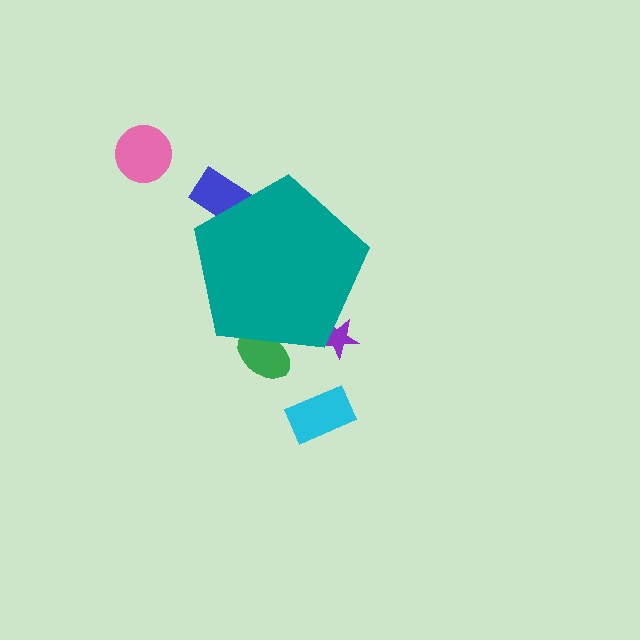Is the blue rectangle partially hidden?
Yes, the blue rectangle is partially hidden behind the teal pentagon.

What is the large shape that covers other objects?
A teal pentagon.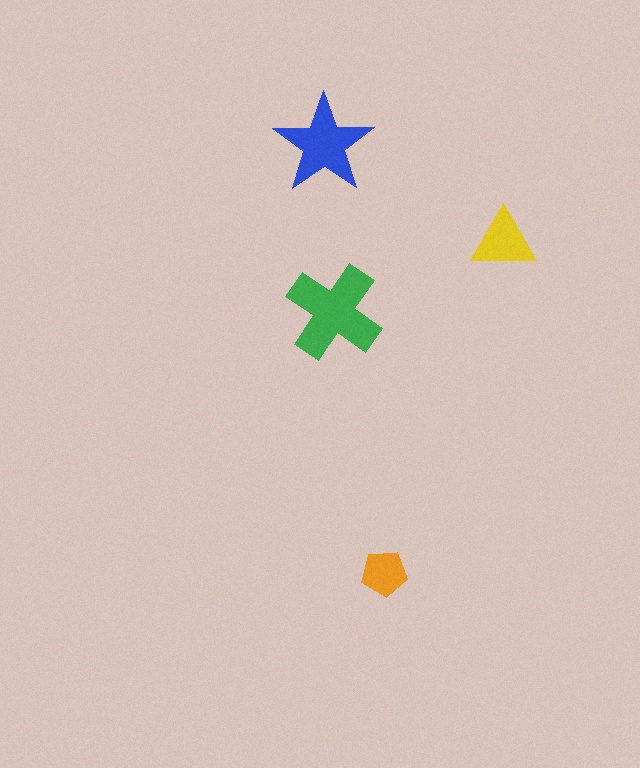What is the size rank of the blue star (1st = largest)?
2nd.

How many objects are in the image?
There are 4 objects in the image.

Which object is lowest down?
The orange pentagon is bottommost.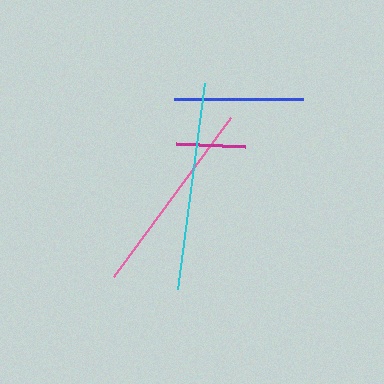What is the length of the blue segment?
The blue segment is approximately 129 pixels long.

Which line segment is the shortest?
The magenta line is the shortest at approximately 69 pixels.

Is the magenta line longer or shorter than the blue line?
The blue line is longer than the magenta line.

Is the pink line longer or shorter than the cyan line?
The cyan line is longer than the pink line.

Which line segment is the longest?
The cyan line is the longest at approximately 208 pixels.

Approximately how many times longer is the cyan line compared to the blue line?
The cyan line is approximately 1.6 times the length of the blue line.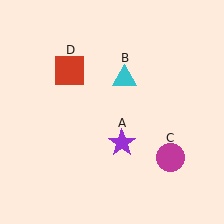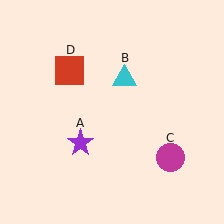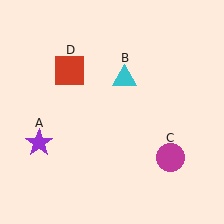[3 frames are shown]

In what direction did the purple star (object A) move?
The purple star (object A) moved left.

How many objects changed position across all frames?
1 object changed position: purple star (object A).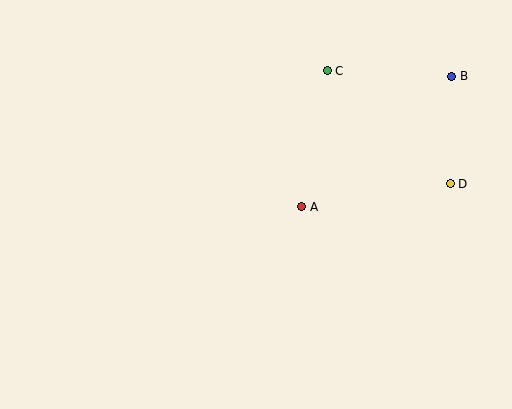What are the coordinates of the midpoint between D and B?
The midpoint between D and B is at (451, 130).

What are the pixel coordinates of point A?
Point A is at (302, 207).